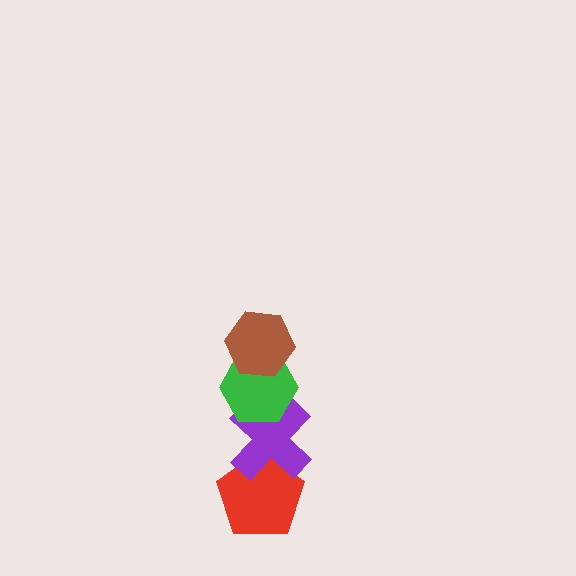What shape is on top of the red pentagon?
The purple cross is on top of the red pentagon.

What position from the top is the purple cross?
The purple cross is 3rd from the top.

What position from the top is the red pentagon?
The red pentagon is 4th from the top.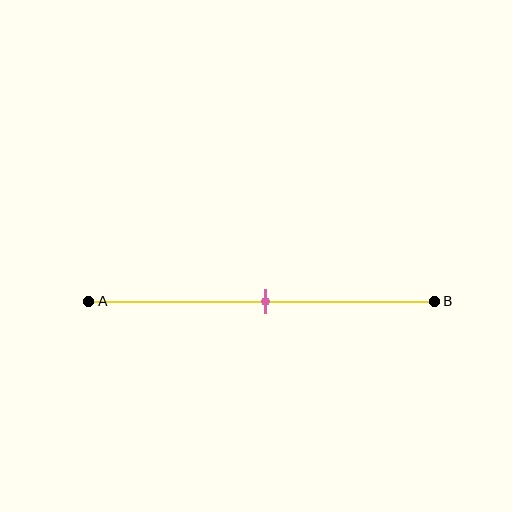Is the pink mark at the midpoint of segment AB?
Yes, the mark is approximately at the midpoint.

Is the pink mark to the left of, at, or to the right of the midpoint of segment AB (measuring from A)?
The pink mark is approximately at the midpoint of segment AB.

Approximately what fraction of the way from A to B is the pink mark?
The pink mark is approximately 50% of the way from A to B.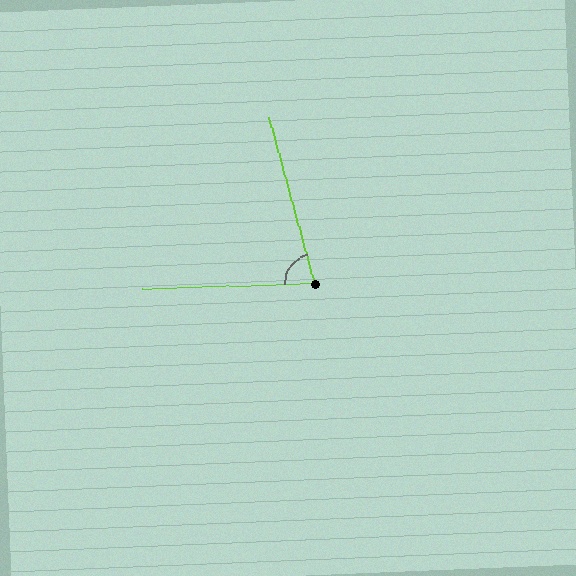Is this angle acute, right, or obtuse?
It is acute.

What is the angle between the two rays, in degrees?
Approximately 77 degrees.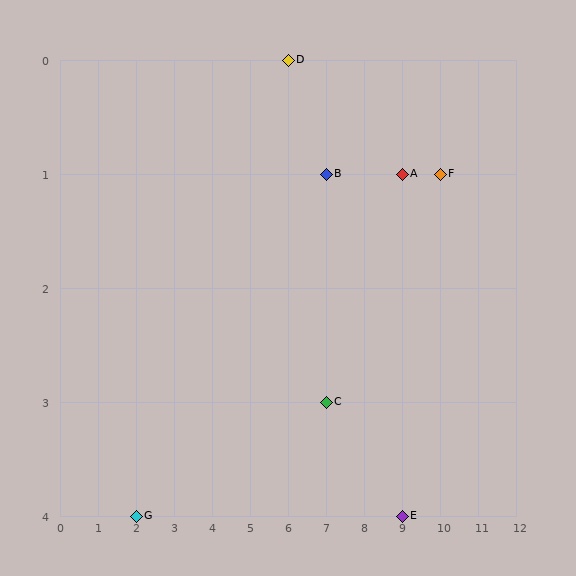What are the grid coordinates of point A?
Point A is at grid coordinates (9, 1).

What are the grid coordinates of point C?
Point C is at grid coordinates (7, 3).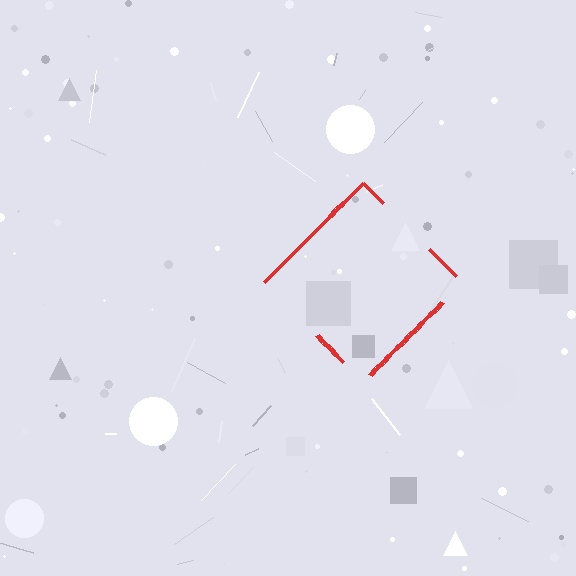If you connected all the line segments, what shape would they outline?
They would outline a diamond.